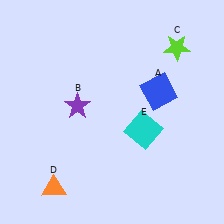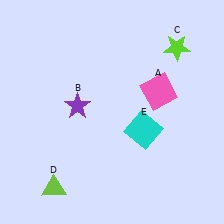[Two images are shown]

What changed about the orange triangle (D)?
In Image 1, D is orange. In Image 2, it changed to lime.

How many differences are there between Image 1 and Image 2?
There are 2 differences between the two images.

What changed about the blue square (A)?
In Image 1, A is blue. In Image 2, it changed to pink.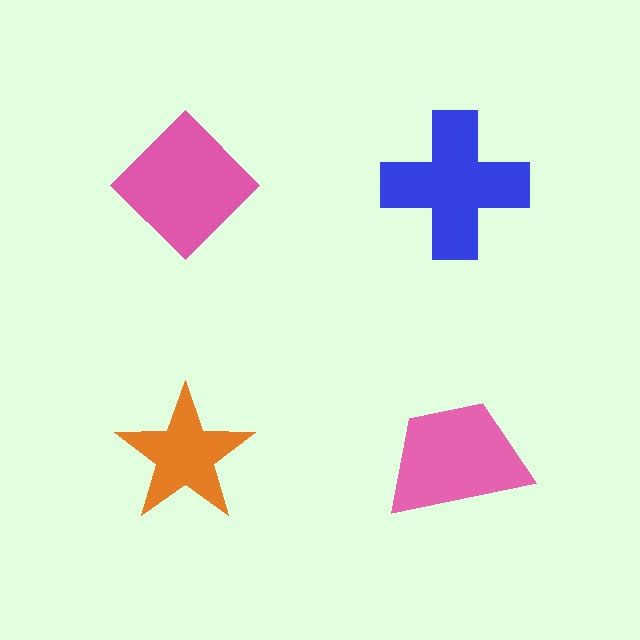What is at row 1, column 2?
A blue cross.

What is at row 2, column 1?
An orange star.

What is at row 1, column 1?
A pink diamond.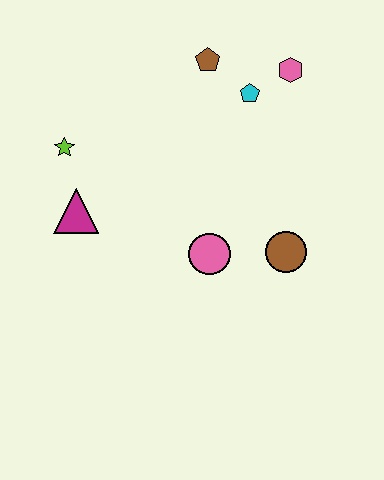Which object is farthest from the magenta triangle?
The pink hexagon is farthest from the magenta triangle.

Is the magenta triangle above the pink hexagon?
No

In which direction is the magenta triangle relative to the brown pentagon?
The magenta triangle is below the brown pentagon.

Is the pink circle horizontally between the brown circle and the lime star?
Yes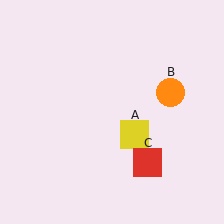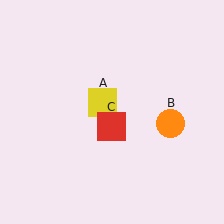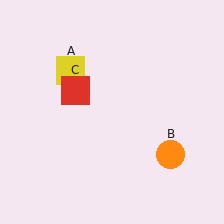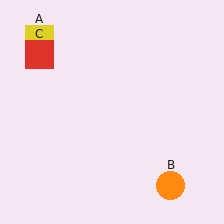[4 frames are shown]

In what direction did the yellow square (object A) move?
The yellow square (object A) moved up and to the left.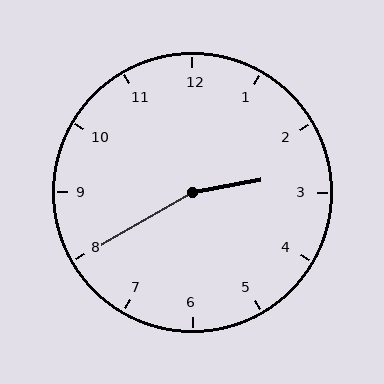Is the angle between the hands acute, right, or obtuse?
It is obtuse.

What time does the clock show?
2:40.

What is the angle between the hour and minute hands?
Approximately 160 degrees.